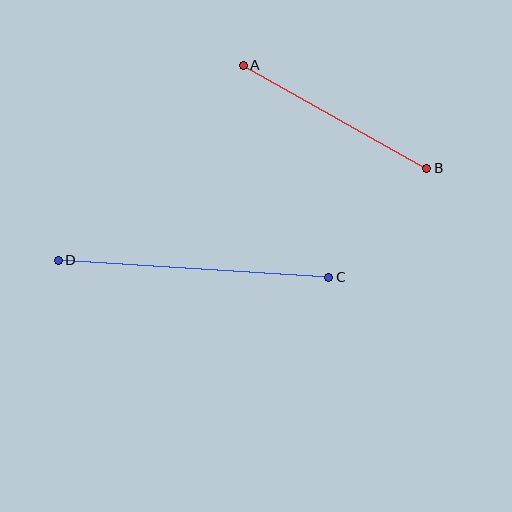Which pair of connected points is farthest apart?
Points C and D are farthest apart.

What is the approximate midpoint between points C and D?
The midpoint is at approximately (194, 269) pixels.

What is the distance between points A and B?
The distance is approximately 210 pixels.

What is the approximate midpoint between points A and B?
The midpoint is at approximately (335, 117) pixels.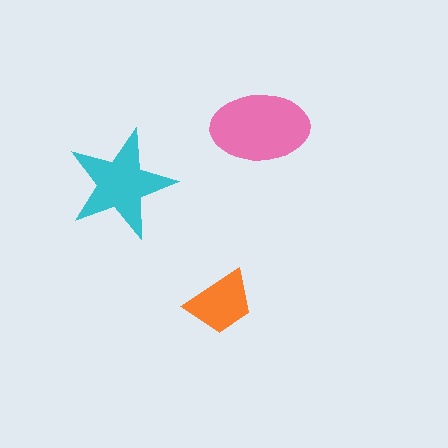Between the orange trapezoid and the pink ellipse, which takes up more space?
The pink ellipse.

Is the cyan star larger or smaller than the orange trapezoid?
Larger.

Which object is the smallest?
The orange trapezoid.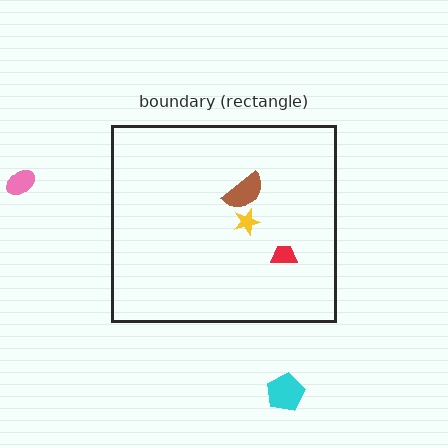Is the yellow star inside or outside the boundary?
Inside.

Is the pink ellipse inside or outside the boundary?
Outside.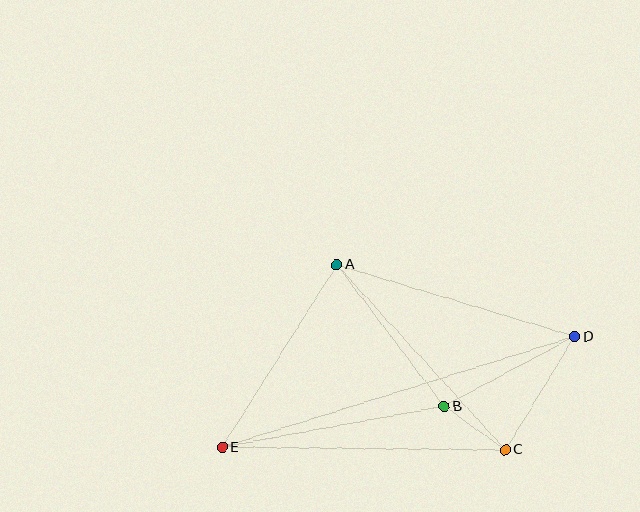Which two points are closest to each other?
Points B and C are closest to each other.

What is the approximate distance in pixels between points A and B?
The distance between A and B is approximately 178 pixels.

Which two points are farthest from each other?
Points D and E are farthest from each other.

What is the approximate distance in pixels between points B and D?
The distance between B and D is approximately 148 pixels.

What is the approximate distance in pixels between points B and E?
The distance between B and E is approximately 226 pixels.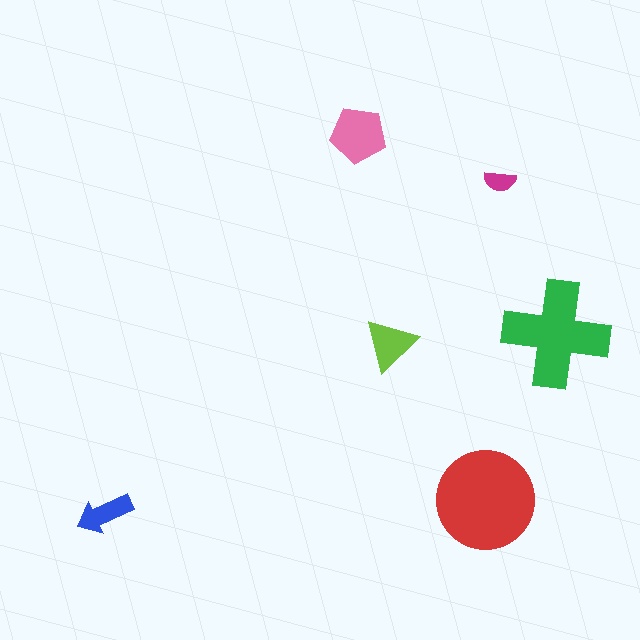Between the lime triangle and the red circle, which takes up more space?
The red circle.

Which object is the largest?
The red circle.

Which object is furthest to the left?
The blue arrow is leftmost.